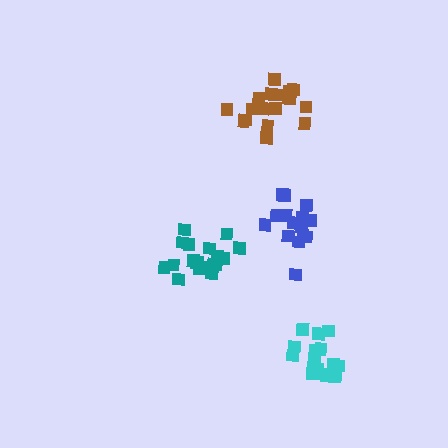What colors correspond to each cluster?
The clusters are colored: teal, blue, cyan, brown.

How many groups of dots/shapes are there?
There are 4 groups.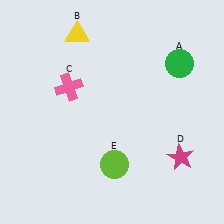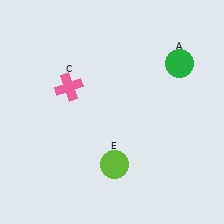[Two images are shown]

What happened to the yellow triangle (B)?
The yellow triangle (B) was removed in Image 2. It was in the top-left area of Image 1.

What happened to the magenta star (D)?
The magenta star (D) was removed in Image 2. It was in the bottom-right area of Image 1.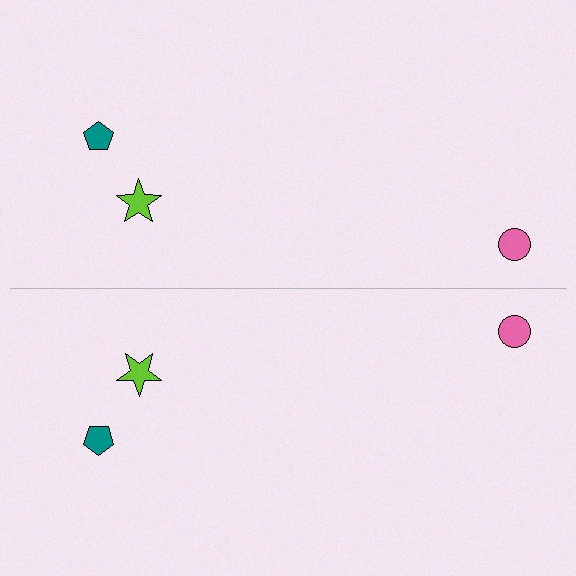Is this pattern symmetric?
Yes, this pattern has bilateral (reflection) symmetry.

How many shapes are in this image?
There are 6 shapes in this image.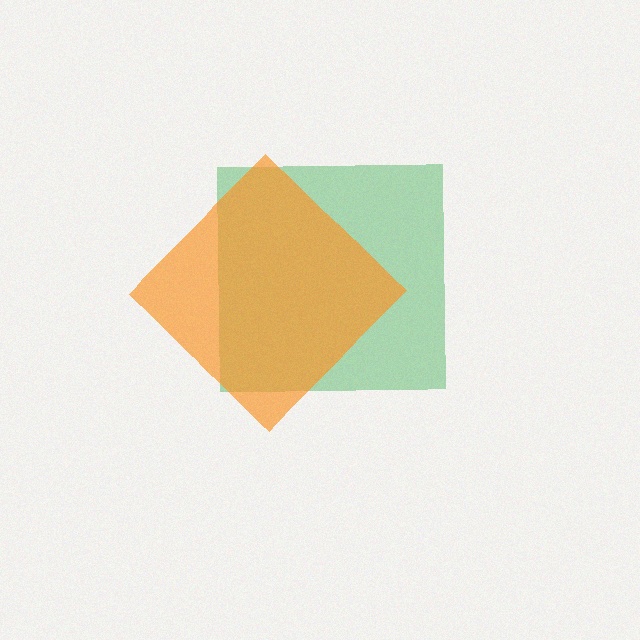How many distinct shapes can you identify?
There are 2 distinct shapes: a green square, an orange diamond.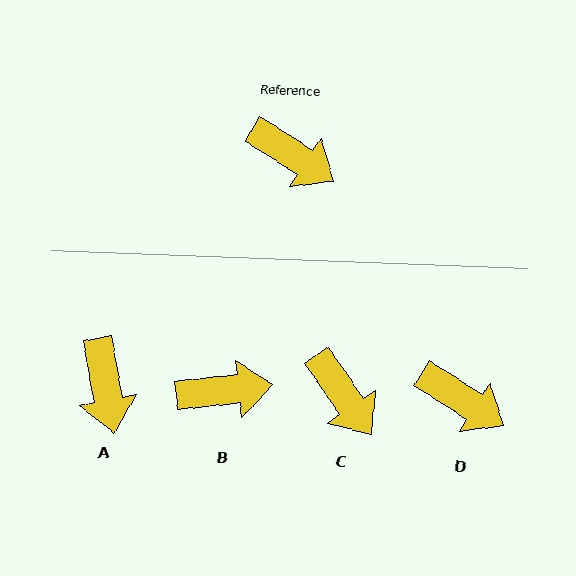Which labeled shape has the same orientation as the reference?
D.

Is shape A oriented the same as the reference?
No, it is off by about 47 degrees.